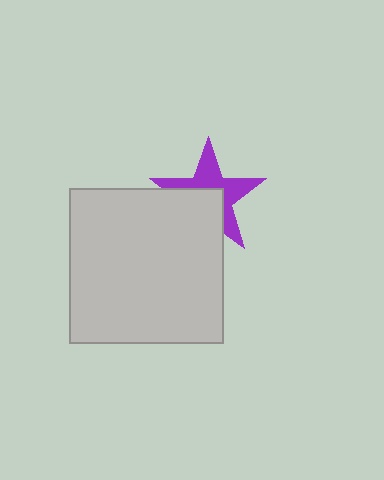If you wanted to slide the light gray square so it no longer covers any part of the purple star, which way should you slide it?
Slide it toward the lower-left — that is the most direct way to separate the two shapes.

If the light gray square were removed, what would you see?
You would see the complete purple star.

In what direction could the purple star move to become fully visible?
The purple star could move toward the upper-right. That would shift it out from behind the light gray square entirely.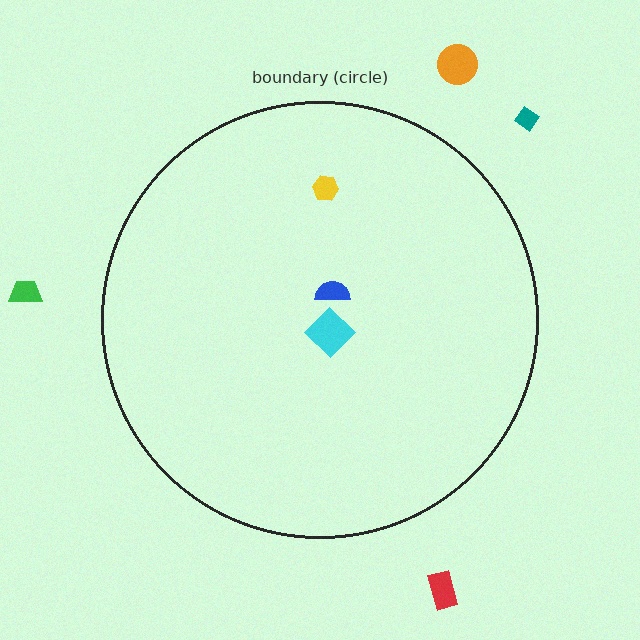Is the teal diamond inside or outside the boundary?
Outside.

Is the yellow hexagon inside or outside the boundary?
Inside.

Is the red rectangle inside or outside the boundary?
Outside.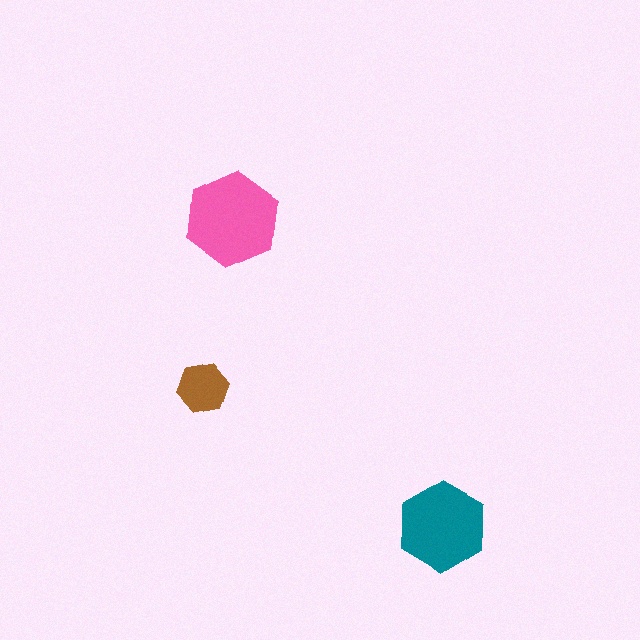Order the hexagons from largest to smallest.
the pink one, the teal one, the brown one.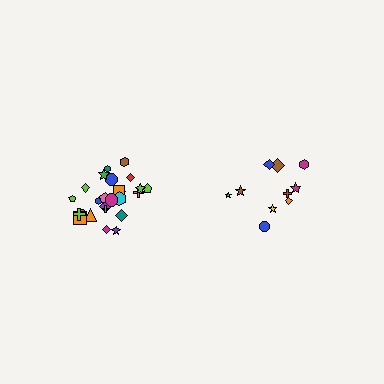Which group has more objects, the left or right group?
The left group.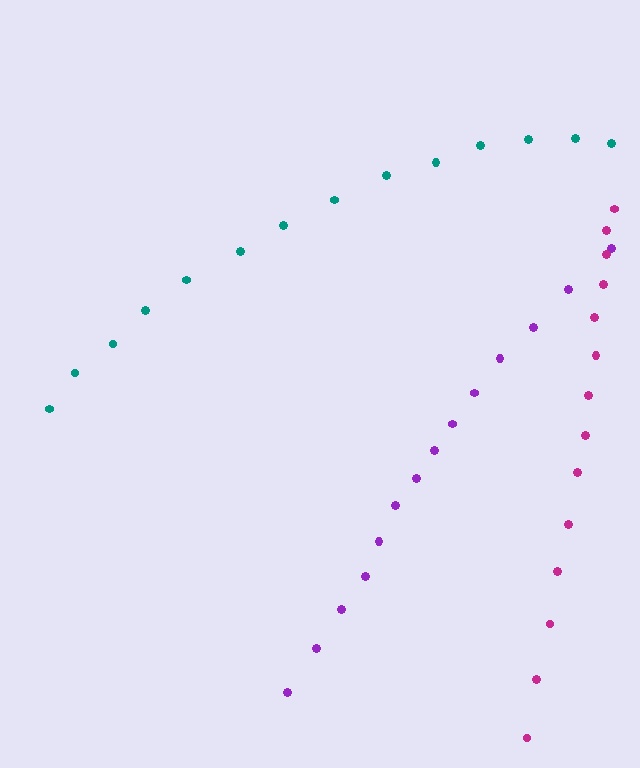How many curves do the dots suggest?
There are 3 distinct paths.